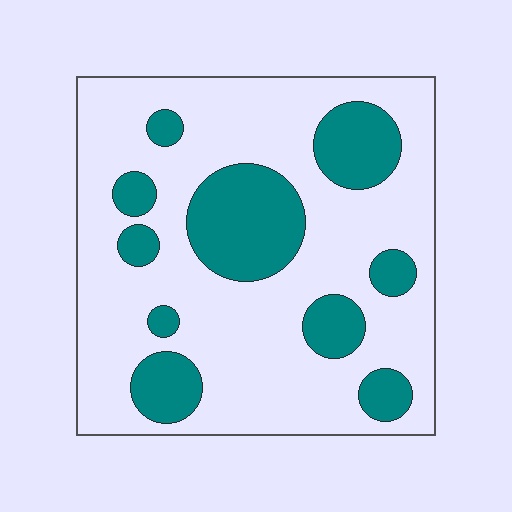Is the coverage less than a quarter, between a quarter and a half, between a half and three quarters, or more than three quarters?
Between a quarter and a half.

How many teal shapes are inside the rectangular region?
10.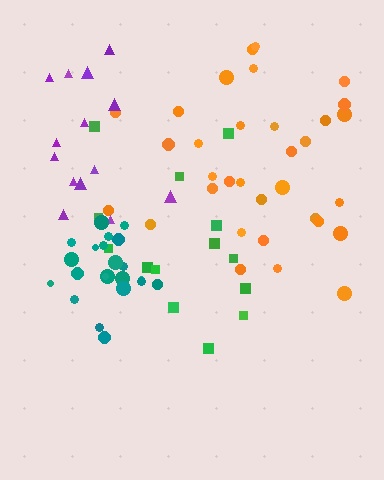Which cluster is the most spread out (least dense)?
Green.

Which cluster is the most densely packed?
Teal.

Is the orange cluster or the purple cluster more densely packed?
Purple.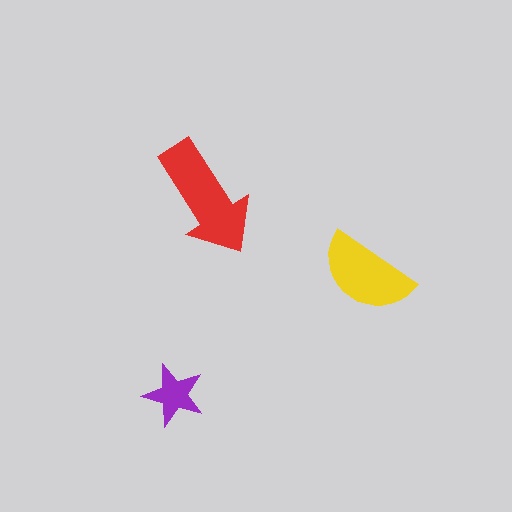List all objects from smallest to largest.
The purple star, the yellow semicircle, the red arrow.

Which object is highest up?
The red arrow is topmost.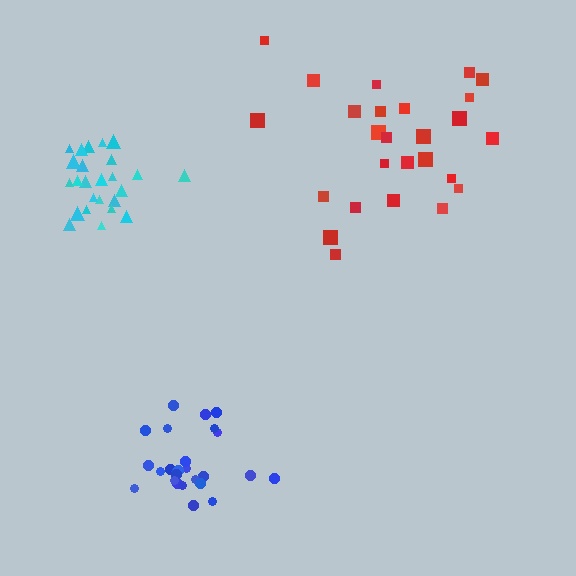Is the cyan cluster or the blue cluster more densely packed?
Cyan.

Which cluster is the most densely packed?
Cyan.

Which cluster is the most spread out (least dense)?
Red.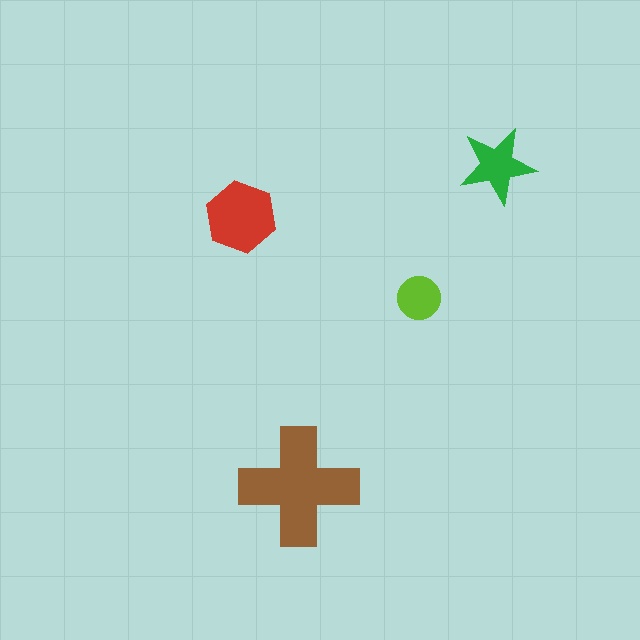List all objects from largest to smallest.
The brown cross, the red hexagon, the green star, the lime circle.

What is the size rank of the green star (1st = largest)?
3rd.